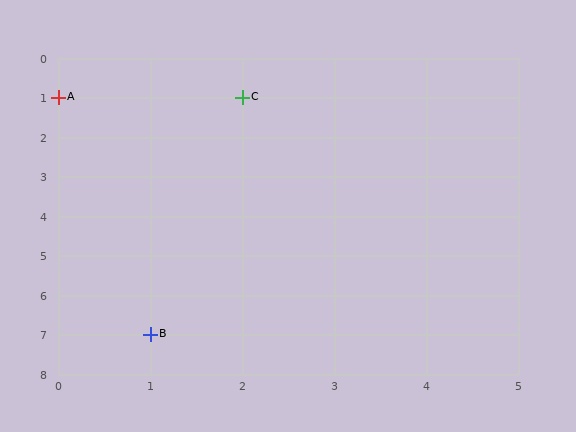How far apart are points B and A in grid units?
Points B and A are 1 column and 6 rows apart (about 6.1 grid units diagonally).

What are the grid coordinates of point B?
Point B is at grid coordinates (1, 7).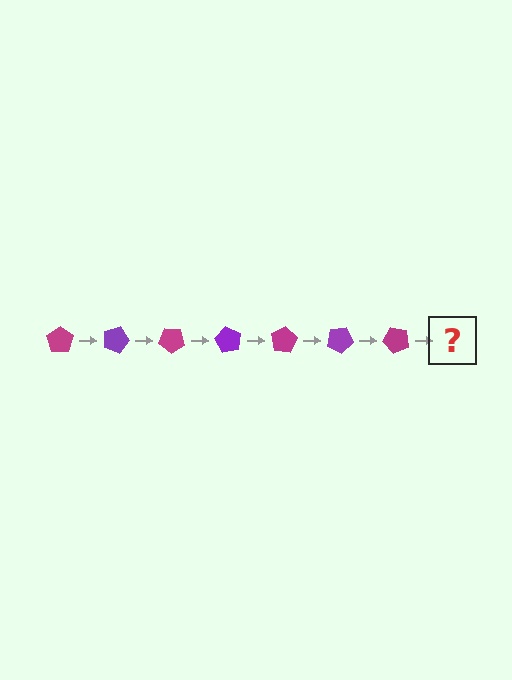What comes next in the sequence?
The next element should be a purple pentagon, rotated 140 degrees from the start.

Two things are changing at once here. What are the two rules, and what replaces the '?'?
The two rules are that it rotates 20 degrees each step and the color cycles through magenta and purple. The '?' should be a purple pentagon, rotated 140 degrees from the start.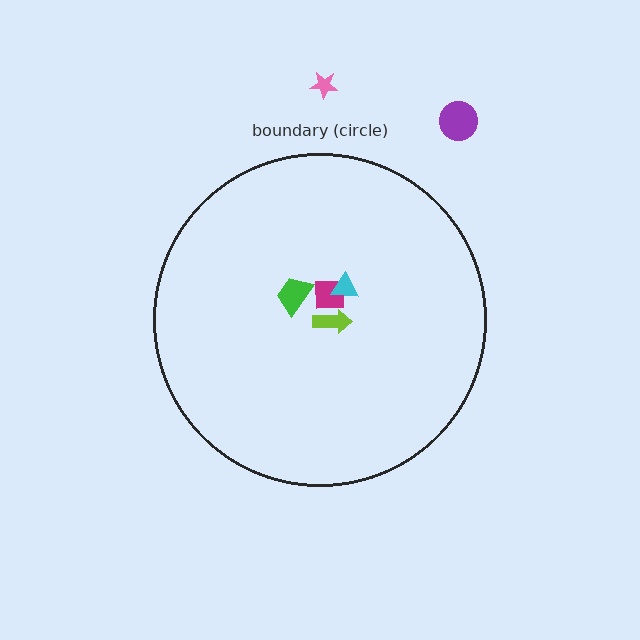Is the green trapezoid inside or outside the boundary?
Inside.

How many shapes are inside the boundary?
4 inside, 2 outside.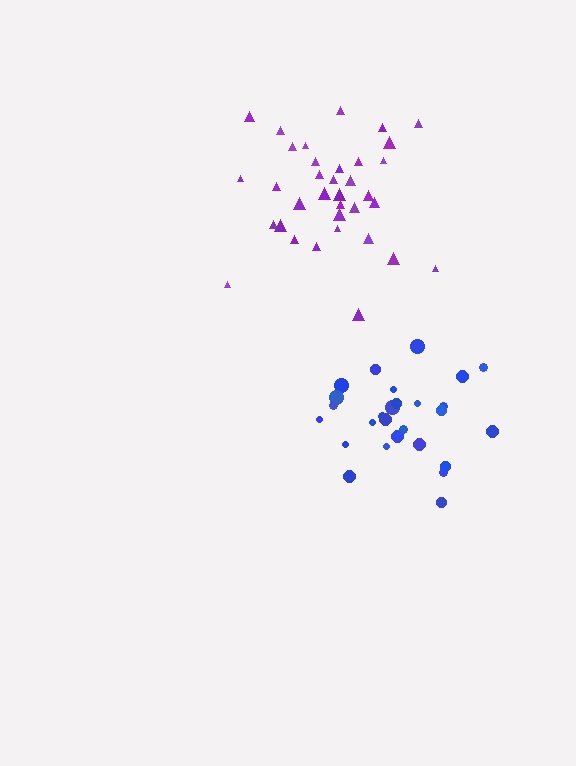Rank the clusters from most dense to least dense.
purple, blue.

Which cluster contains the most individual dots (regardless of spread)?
Purple (35).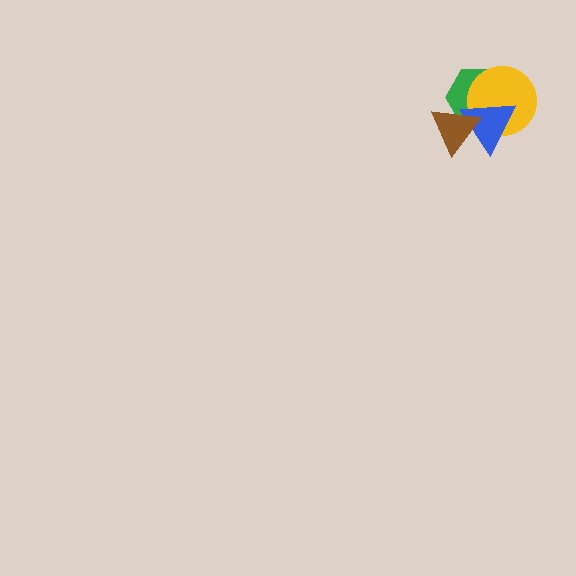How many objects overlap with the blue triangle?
3 objects overlap with the blue triangle.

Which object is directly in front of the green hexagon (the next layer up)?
The yellow circle is directly in front of the green hexagon.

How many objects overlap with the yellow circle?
3 objects overlap with the yellow circle.